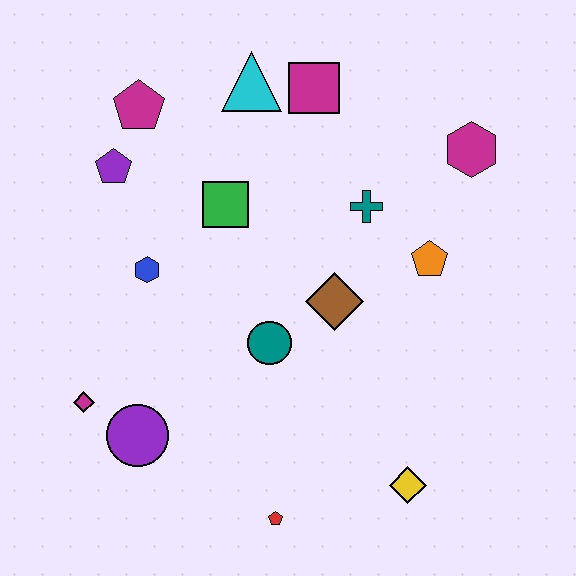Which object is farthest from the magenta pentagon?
The yellow diamond is farthest from the magenta pentagon.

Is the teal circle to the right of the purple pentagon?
Yes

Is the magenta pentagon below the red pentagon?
No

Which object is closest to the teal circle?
The brown diamond is closest to the teal circle.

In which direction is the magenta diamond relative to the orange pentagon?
The magenta diamond is to the left of the orange pentagon.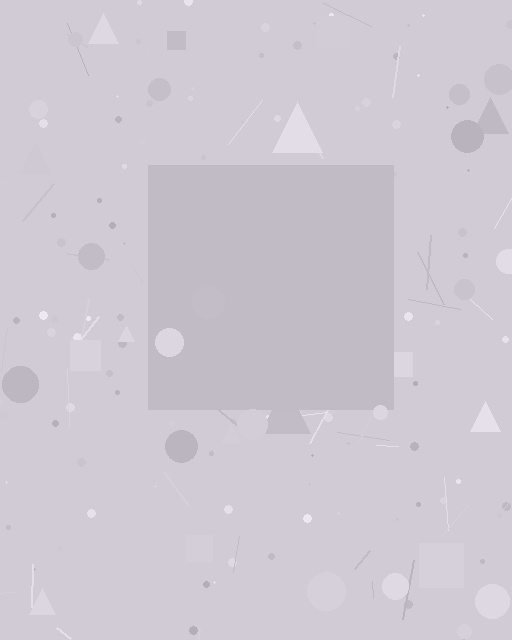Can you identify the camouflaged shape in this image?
The camouflaged shape is a square.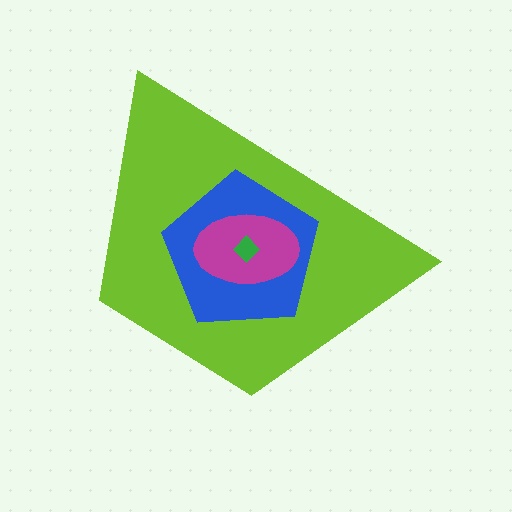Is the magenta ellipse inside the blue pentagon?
Yes.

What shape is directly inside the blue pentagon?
The magenta ellipse.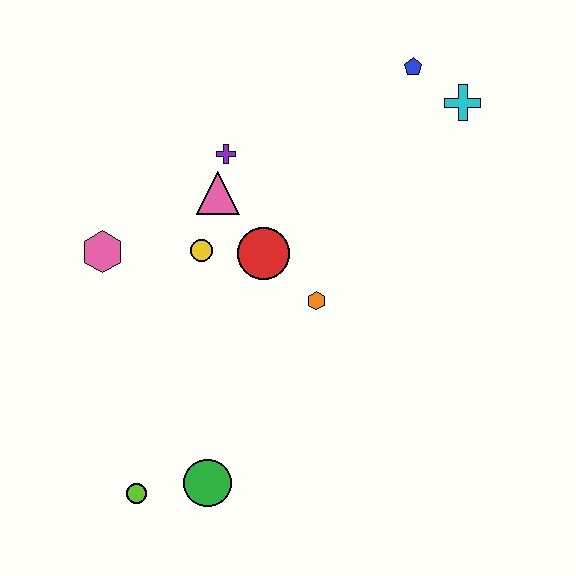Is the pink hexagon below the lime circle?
No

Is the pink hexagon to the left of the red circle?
Yes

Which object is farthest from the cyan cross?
The lime circle is farthest from the cyan cross.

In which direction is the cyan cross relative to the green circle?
The cyan cross is above the green circle.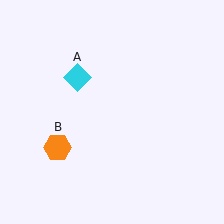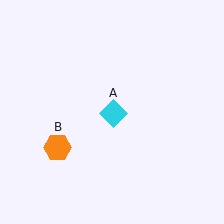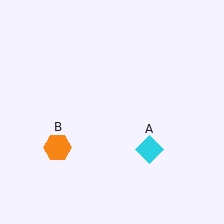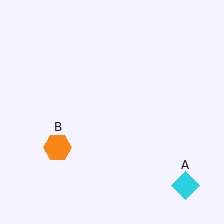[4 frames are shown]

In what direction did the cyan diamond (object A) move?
The cyan diamond (object A) moved down and to the right.